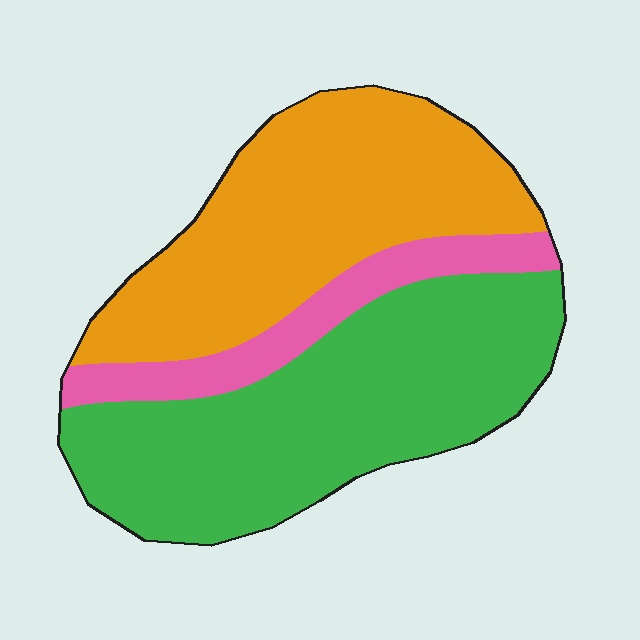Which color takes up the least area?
Pink, at roughly 15%.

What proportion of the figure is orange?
Orange covers about 40% of the figure.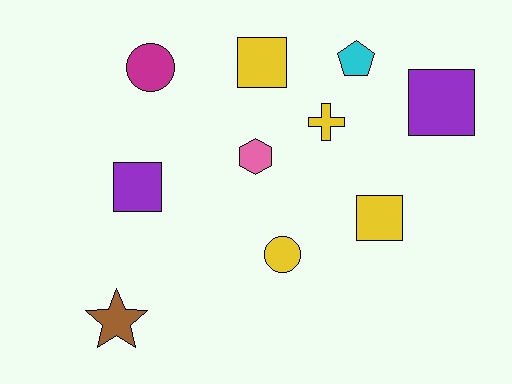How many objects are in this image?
There are 10 objects.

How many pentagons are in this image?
There is 1 pentagon.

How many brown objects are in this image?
There is 1 brown object.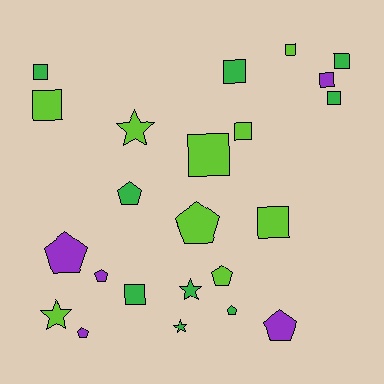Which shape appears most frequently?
Square, with 11 objects.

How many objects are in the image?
There are 23 objects.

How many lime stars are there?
There are 2 lime stars.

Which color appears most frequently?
Lime, with 9 objects.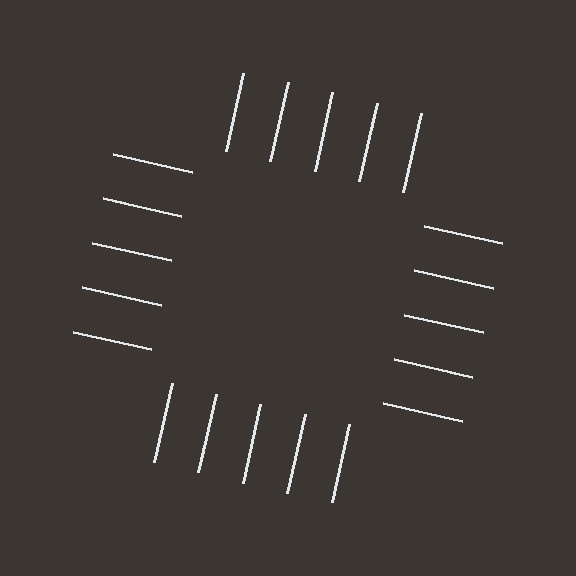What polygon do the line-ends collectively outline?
An illusory square — the line segments terminate on its edges but no continuous stroke is drawn.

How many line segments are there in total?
20 — 5 along each of the 4 edges.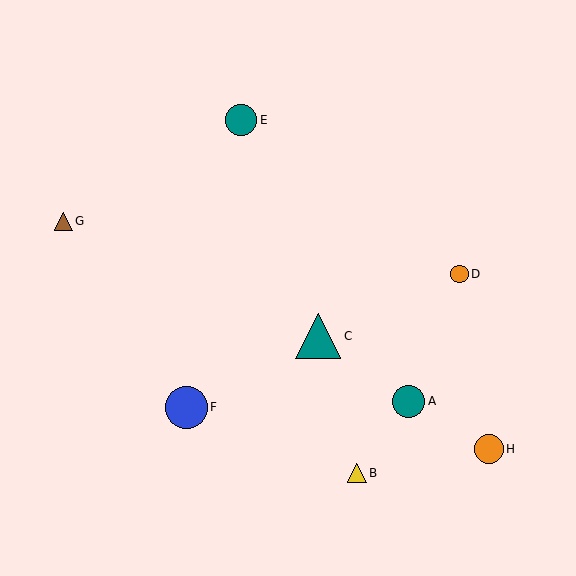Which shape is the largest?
The teal triangle (labeled C) is the largest.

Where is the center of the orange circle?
The center of the orange circle is at (489, 449).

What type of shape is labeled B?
Shape B is a yellow triangle.